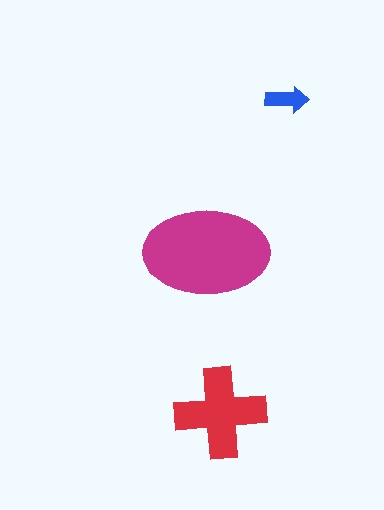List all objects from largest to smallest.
The magenta ellipse, the red cross, the blue arrow.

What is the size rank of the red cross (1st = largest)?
2nd.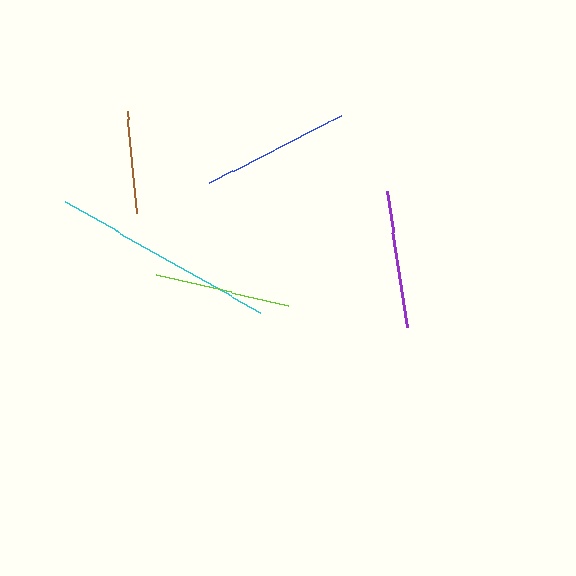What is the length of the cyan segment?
The cyan segment is approximately 224 pixels long.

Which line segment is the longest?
The cyan line is the longest at approximately 224 pixels.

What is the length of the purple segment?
The purple segment is approximately 138 pixels long.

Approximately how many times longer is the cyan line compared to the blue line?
The cyan line is approximately 1.5 times the length of the blue line.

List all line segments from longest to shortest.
From longest to shortest: cyan, blue, purple, lime, brown.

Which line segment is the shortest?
The brown line is the shortest at approximately 102 pixels.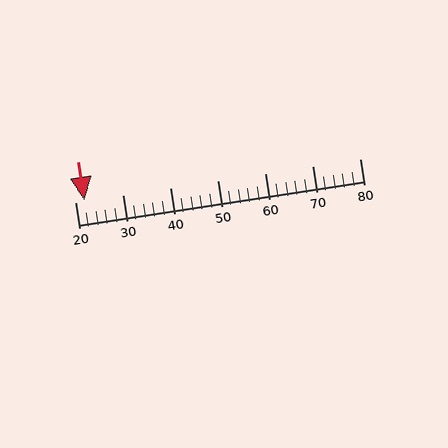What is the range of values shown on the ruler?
The ruler shows values from 20 to 80.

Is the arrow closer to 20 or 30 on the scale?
The arrow is closer to 20.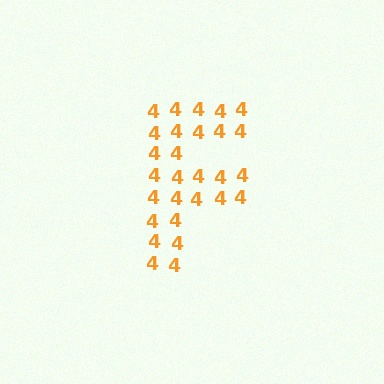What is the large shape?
The large shape is the letter F.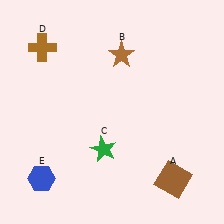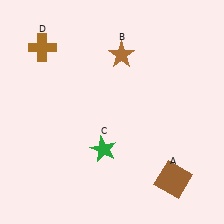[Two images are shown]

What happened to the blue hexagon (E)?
The blue hexagon (E) was removed in Image 2. It was in the bottom-left area of Image 1.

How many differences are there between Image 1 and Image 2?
There is 1 difference between the two images.